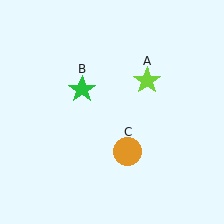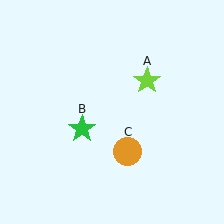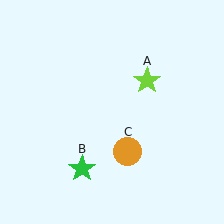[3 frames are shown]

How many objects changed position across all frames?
1 object changed position: green star (object B).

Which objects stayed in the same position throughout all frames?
Lime star (object A) and orange circle (object C) remained stationary.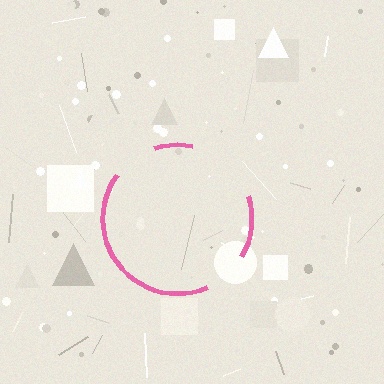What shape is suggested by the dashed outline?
The dashed outline suggests a circle.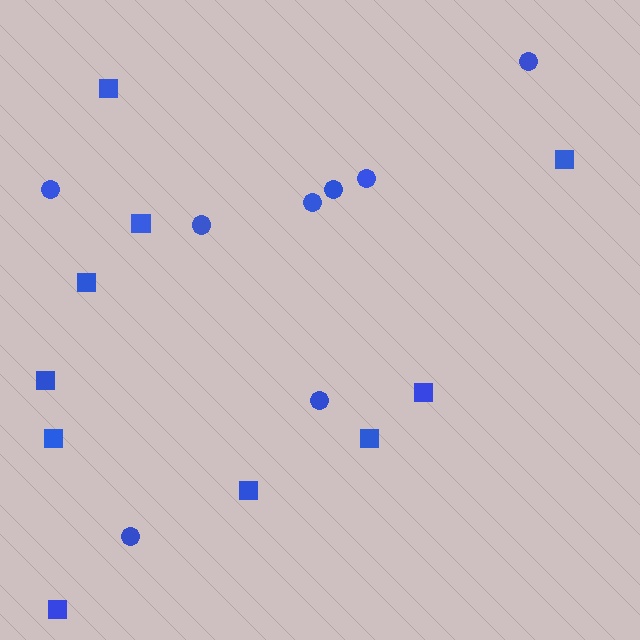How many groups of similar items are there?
There are 2 groups: one group of circles (8) and one group of squares (10).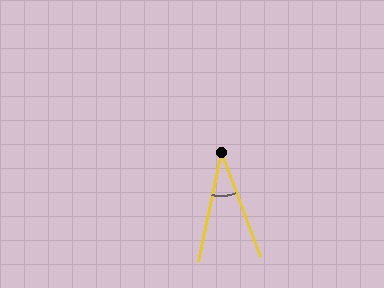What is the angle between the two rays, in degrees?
Approximately 32 degrees.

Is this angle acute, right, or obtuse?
It is acute.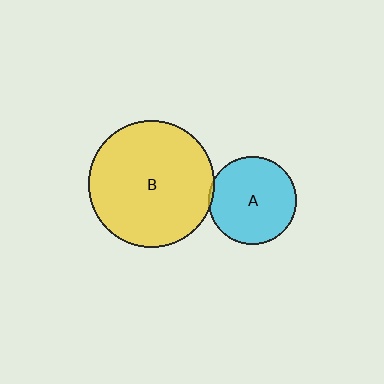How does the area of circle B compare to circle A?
Approximately 2.1 times.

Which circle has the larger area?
Circle B (yellow).